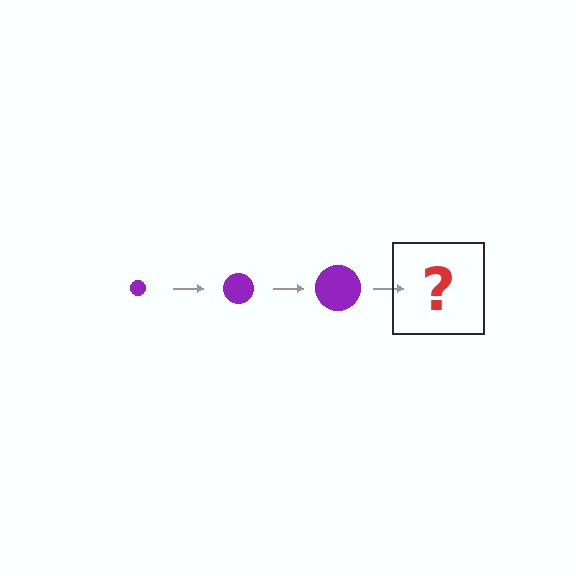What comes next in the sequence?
The next element should be a purple circle, larger than the previous one.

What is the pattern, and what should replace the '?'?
The pattern is that the circle gets progressively larger each step. The '?' should be a purple circle, larger than the previous one.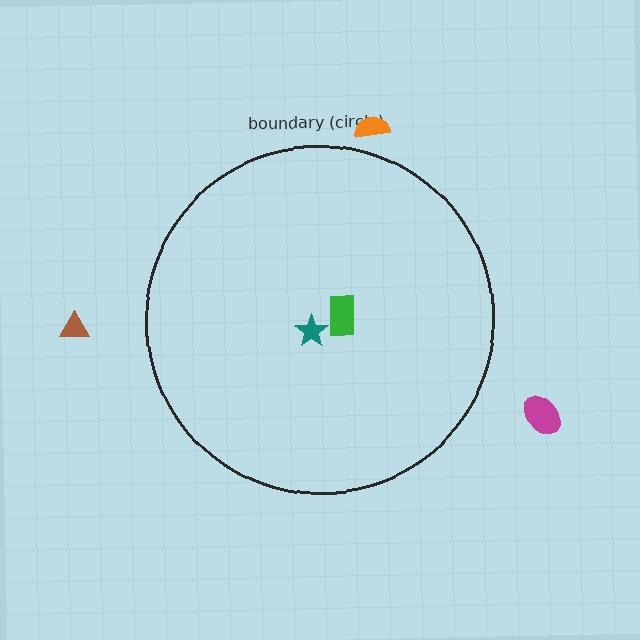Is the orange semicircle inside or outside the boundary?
Outside.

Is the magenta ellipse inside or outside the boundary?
Outside.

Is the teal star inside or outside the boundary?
Inside.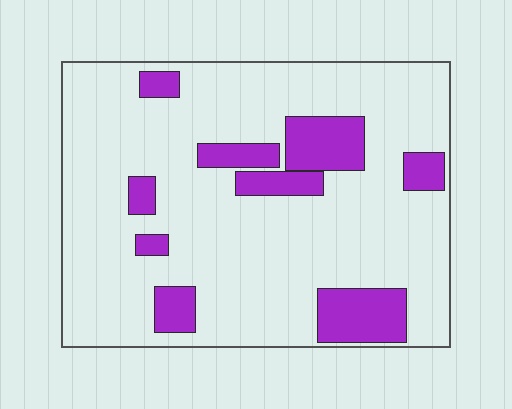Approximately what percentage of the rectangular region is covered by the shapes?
Approximately 20%.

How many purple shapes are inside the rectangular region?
9.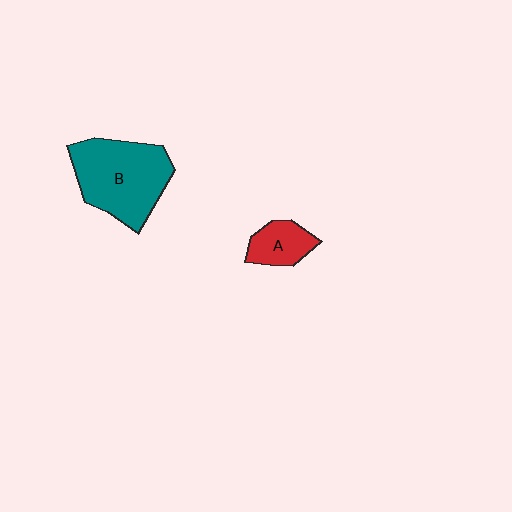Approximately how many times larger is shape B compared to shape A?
Approximately 2.7 times.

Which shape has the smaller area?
Shape A (red).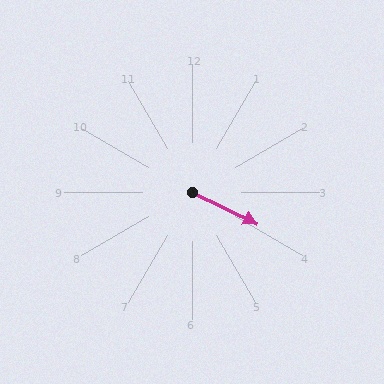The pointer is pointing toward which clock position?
Roughly 4 o'clock.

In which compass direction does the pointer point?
Southeast.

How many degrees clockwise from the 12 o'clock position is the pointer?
Approximately 116 degrees.